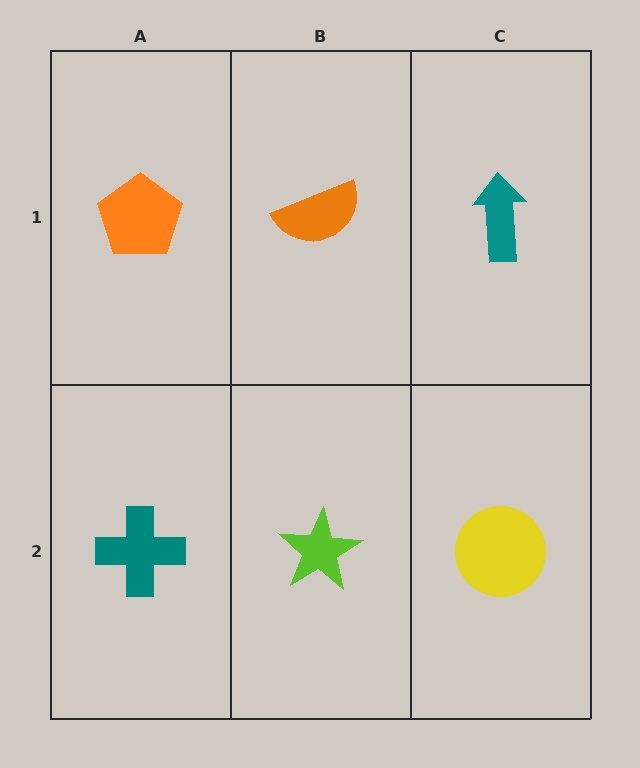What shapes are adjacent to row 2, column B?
An orange semicircle (row 1, column B), a teal cross (row 2, column A), a yellow circle (row 2, column C).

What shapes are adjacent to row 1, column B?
A lime star (row 2, column B), an orange pentagon (row 1, column A), a teal arrow (row 1, column C).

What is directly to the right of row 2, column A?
A lime star.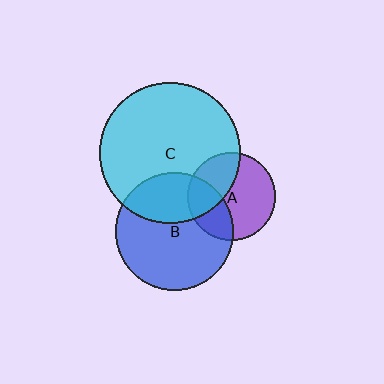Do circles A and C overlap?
Yes.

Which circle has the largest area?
Circle C (cyan).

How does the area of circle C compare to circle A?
Approximately 2.6 times.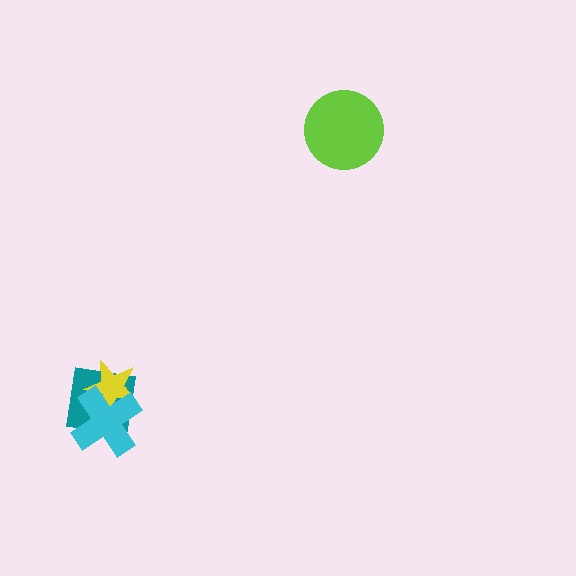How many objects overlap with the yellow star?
2 objects overlap with the yellow star.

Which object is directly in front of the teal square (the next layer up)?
The yellow star is directly in front of the teal square.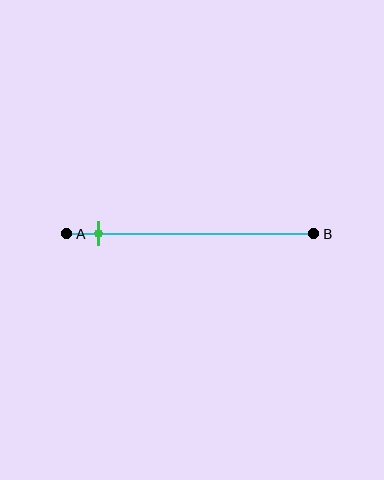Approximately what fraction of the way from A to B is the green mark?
The green mark is approximately 15% of the way from A to B.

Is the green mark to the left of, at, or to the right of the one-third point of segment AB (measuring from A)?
The green mark is to the left of the one-third point of segment AB.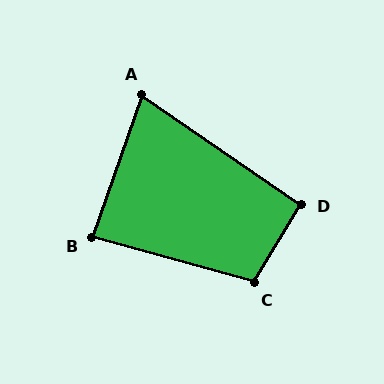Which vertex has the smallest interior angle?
A, at approximately 75 degrees.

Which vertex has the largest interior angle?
C, at approximately 105 degrees.